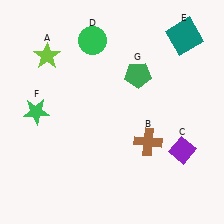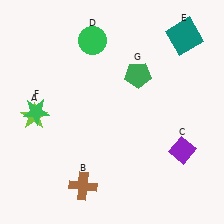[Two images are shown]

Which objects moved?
The objects that moved are: the lime star (A), the brown cross (B).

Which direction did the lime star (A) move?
The lime star (A) moved down.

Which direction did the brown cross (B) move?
The brown cross (B) moved left.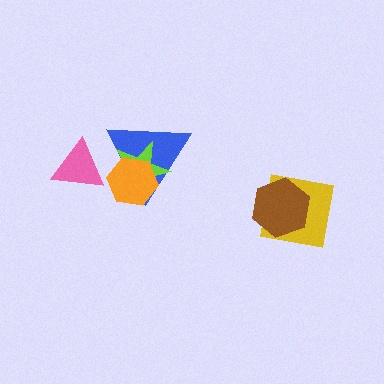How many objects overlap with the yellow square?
1 object overlaps with the yellow square.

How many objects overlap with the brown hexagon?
1 object overlaps with the brown hexagon.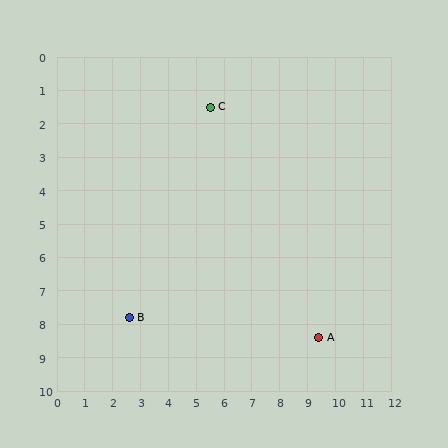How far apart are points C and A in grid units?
Points C and A are about 7.9 grid units apart.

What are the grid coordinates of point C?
Point C is at approximately (5.5, 1.5).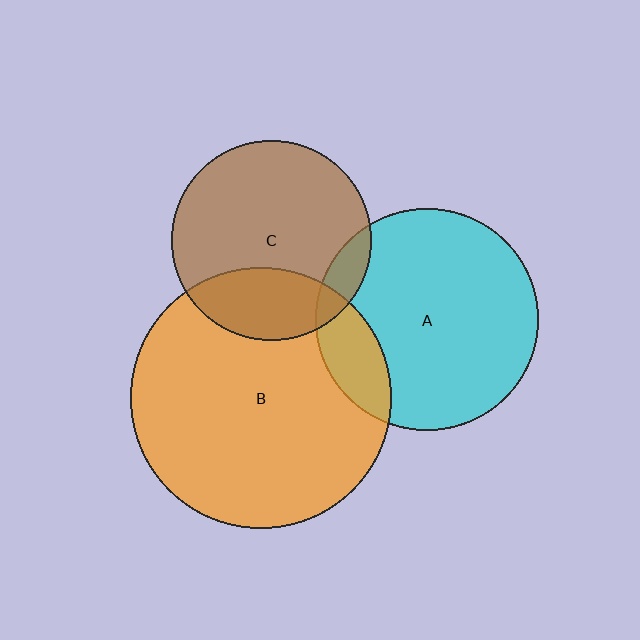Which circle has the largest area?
Circle B (orange).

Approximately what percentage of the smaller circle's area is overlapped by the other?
Approximately 25%.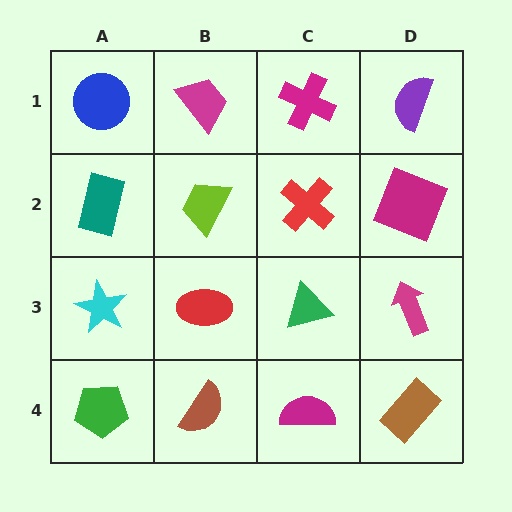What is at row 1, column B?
A magenta trapezoid.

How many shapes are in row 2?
4 shapes.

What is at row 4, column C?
A magenta semicircle.